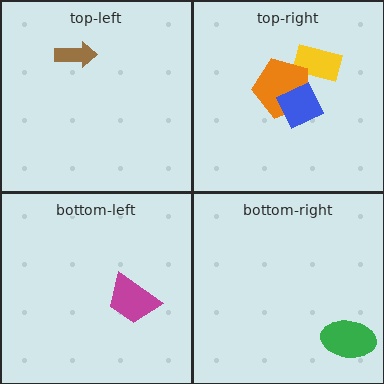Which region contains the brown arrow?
The top-left region.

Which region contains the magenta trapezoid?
The bottom-left region.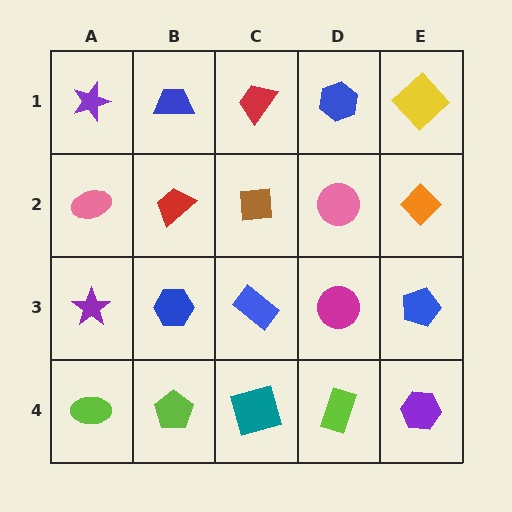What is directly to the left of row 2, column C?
A red trapezoid.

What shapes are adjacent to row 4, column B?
A blue hexagon (row 3, column B), a lime ellipse (row 4, column A), a teal square (row 4, column C).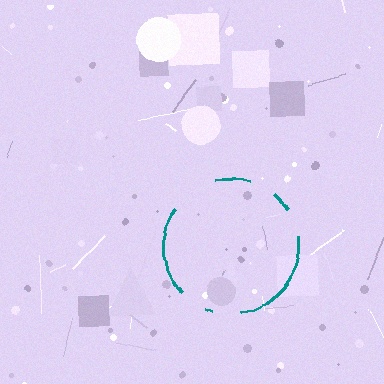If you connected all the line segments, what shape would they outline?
They would outline a circle.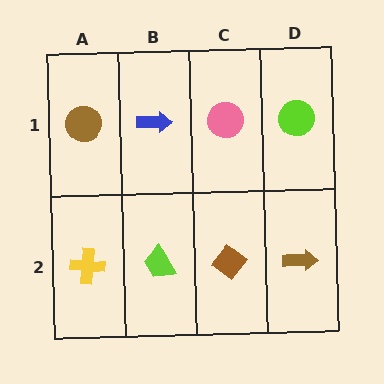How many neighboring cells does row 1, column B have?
3.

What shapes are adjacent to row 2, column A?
A brown circle (row 1, column A), a lime trapezoid (row 2, column B).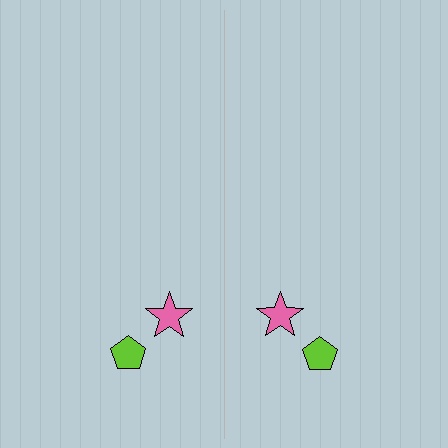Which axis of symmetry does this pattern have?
The pattern has a vertical axis of symmetry running through the center of the image.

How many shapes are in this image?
There are 4 shapes in this image.